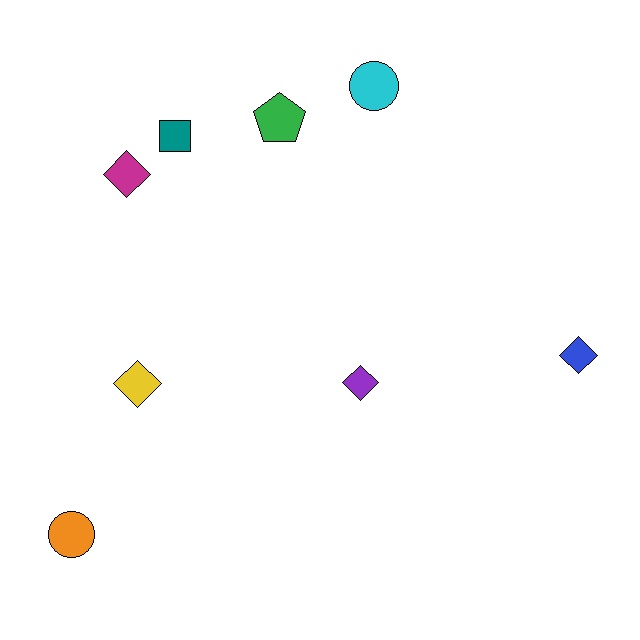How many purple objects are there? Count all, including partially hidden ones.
There is 1 purple object.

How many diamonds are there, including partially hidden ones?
There are 4 diamonds.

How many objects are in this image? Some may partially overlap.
There are 8 objects.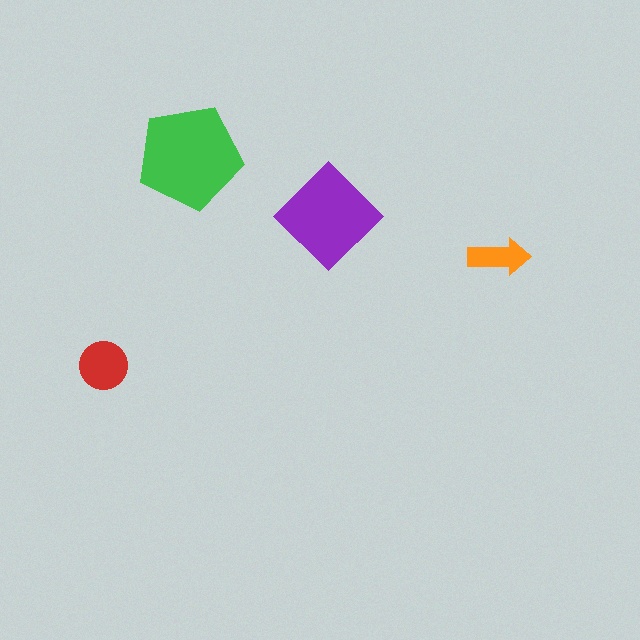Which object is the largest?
The green pentagon.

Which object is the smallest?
The orange arrow.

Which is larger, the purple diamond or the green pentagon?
The green pentagon.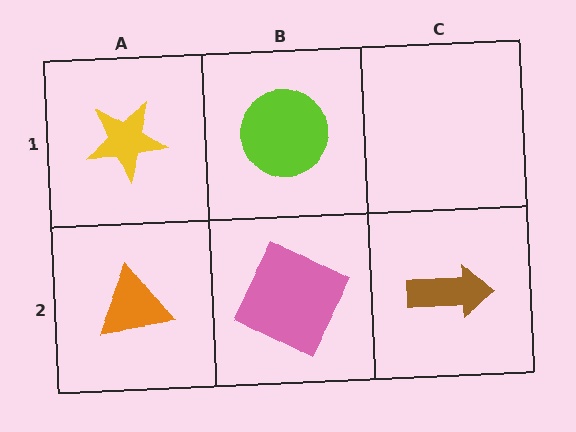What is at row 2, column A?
An orange triangle.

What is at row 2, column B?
A pink square.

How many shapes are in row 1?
2 shapes.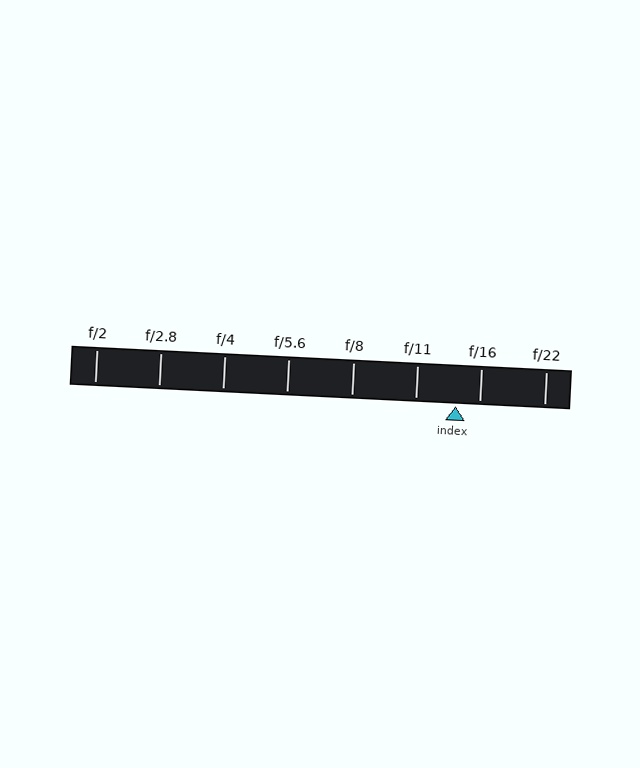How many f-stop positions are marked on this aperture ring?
There are 8 f-stop positions marked.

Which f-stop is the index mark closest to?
The index mark is closest to f/16.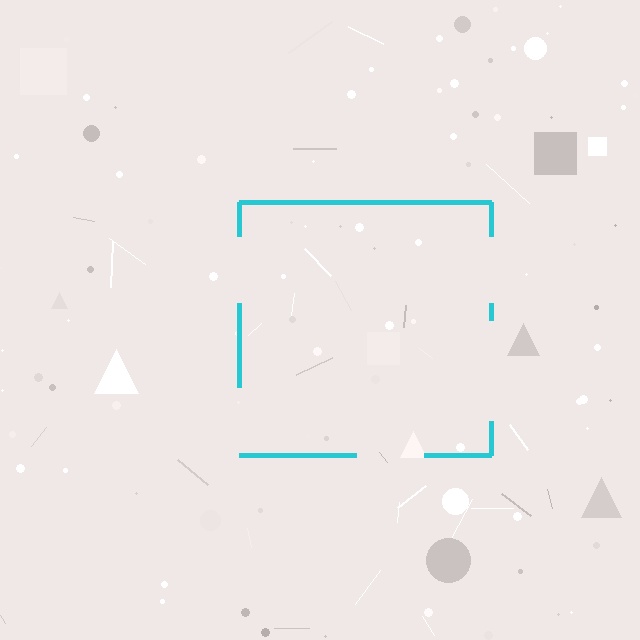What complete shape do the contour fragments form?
The contour fragments form a square.